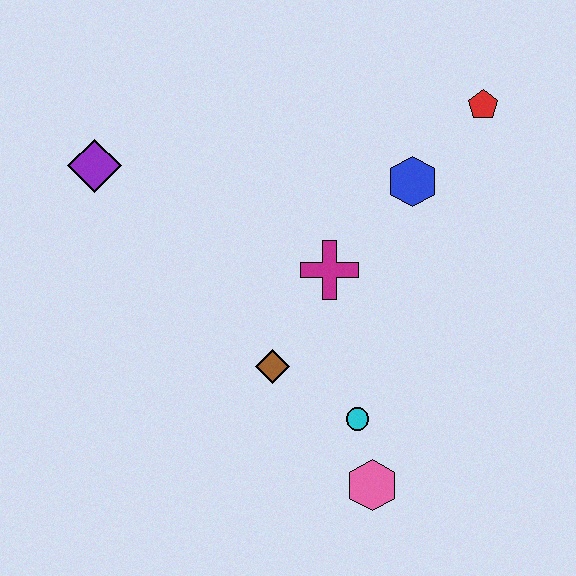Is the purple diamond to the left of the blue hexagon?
Yes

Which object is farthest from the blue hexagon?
The purple diamond is farthest from the blue hexagon.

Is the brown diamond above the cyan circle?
Yes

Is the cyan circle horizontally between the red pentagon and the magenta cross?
Yes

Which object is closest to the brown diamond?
The cyan circle is closest to the brown diamond.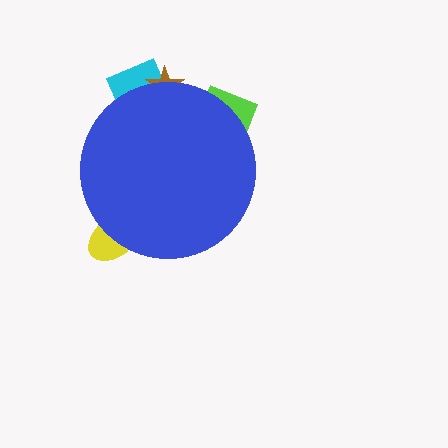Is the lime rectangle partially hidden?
Yes, the lime rectangle is partially hidden behind the blue circle.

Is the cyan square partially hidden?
Yes, the cyan square is partially hidden behind the blue circle.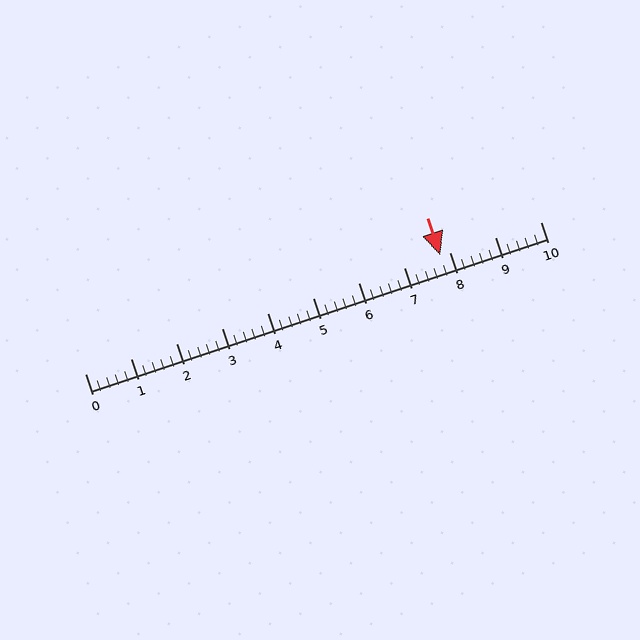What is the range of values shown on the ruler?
The ruler shows values from 0 to 10.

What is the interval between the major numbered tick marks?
The major tick marks are spaced 1 units apart.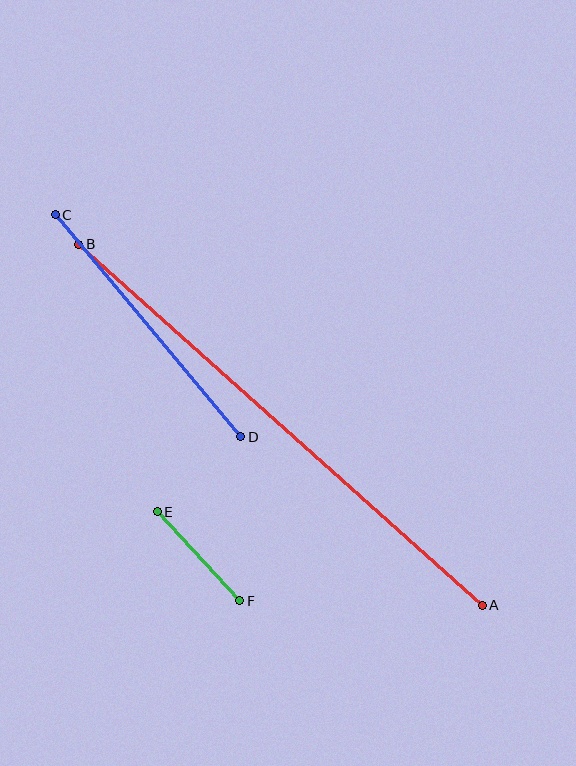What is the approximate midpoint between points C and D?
The midpoint is at approximately (148, 326) pixels.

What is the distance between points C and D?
The distance is approximately 290 pixels.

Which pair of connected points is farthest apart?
Points A and B are farthest apart.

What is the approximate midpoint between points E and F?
The midpoint is at approximately (198, 556) pixels.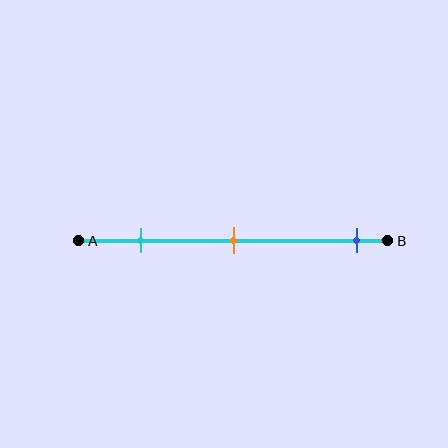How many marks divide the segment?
There are 3 marks dividing the segment.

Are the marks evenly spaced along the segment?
No, the marks are not evenly spaced.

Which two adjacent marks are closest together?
The cyan and orange marks are the closest adjacent pair.